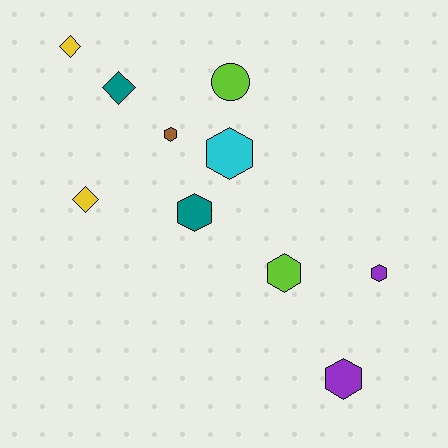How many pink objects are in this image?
There are no pink objects.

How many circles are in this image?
There is 1 circle.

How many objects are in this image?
There are 10 objects.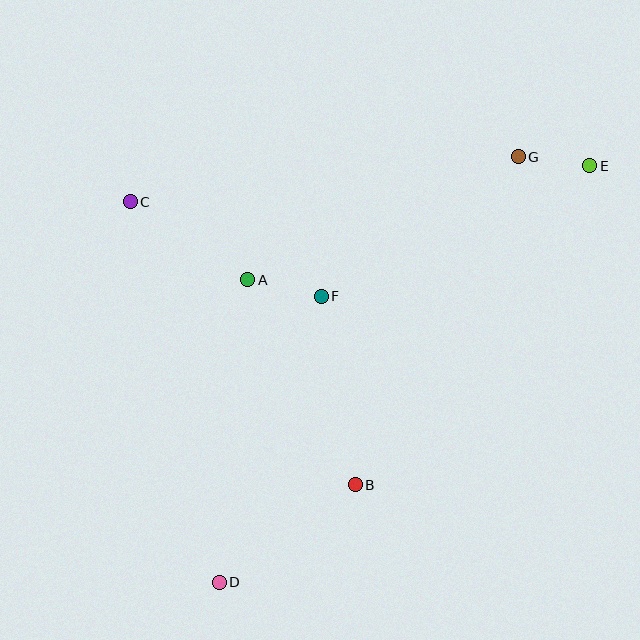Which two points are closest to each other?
Points E and G are closest to each other.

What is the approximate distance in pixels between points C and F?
The distance between C and F is approximately 213 pixels.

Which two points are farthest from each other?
Points D and E are farthest from each other.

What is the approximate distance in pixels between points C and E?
The distance between C and E is approximately 461 pixels.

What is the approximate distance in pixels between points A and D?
The distance between A and D is approximately 304 pixels.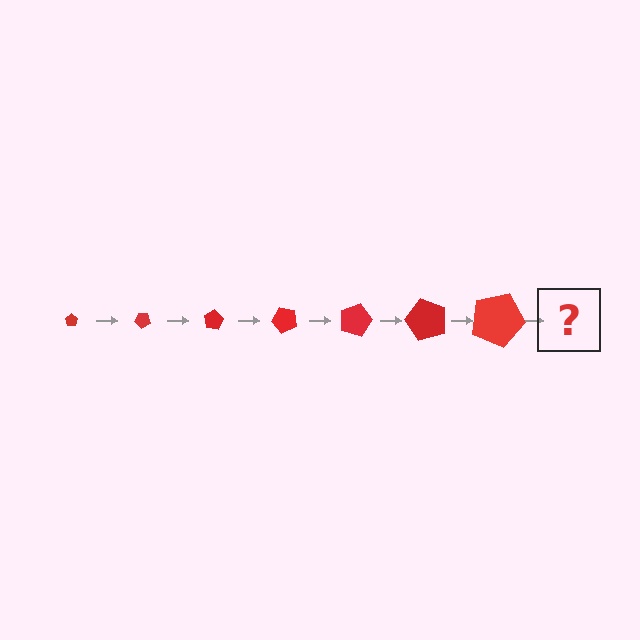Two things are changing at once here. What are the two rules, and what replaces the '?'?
The two rules are that the pentagon grows larger each step and it rotates 40 degrees each step. The '?' should be a pentagon, larger than the previous one and rotated 280 degrees from the start.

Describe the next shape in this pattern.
It should be a pentagon, larger than the previous one and rotated 280 degrees from the start.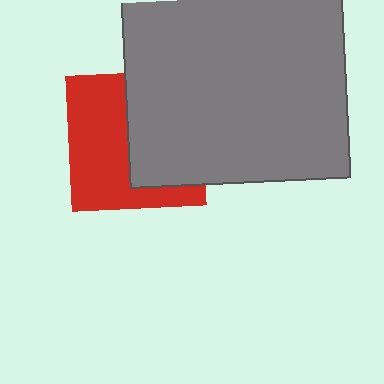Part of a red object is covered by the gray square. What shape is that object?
It is a square.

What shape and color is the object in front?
The object in front is a gray square.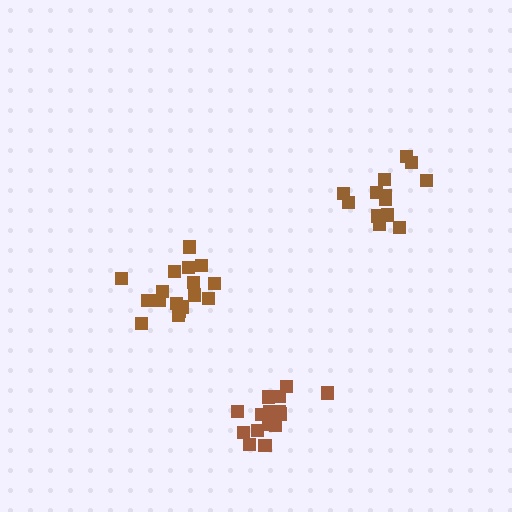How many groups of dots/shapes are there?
There are 3 groups.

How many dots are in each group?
Group 1: 13 dots, Group 2: 17 dots, Group 3: 17 dots (47 total).